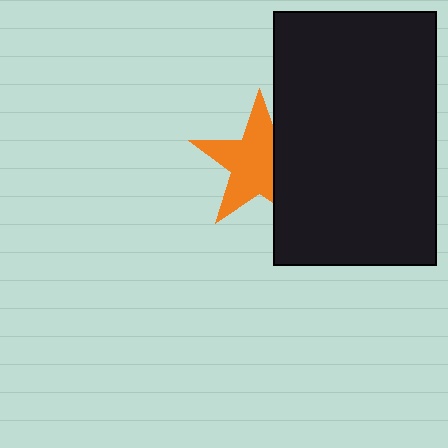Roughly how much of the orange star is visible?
Most of it is visible (roughly 69%).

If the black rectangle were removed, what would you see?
You would see the complete orange star.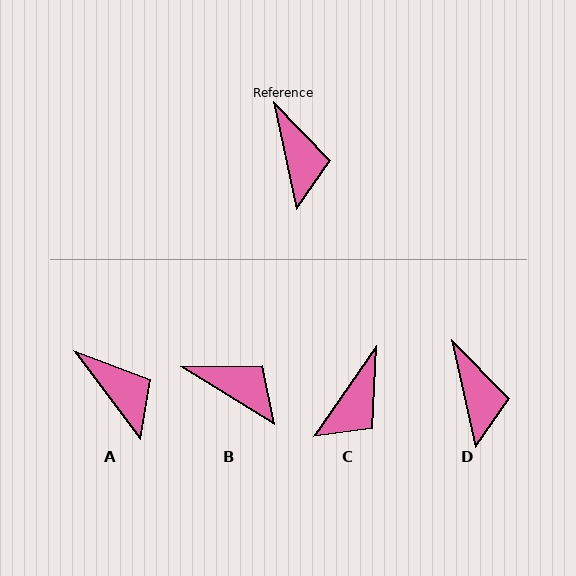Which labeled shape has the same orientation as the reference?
D.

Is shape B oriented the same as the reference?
No, it is off by about 46 degrees.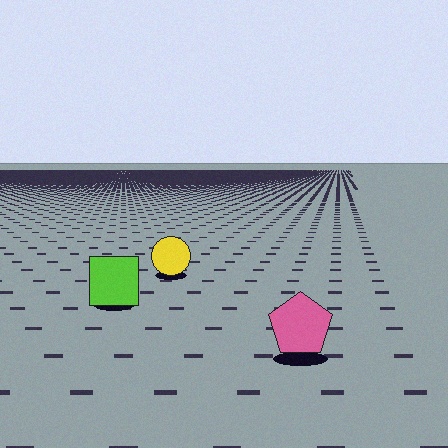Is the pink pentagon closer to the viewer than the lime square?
Yes. The pink pentagon is closer — you can tell from the texture gradient: the ground texture is coarser near it.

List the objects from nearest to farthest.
From nearest to farthest: the pink pentagon, the lime square, the yellow circle.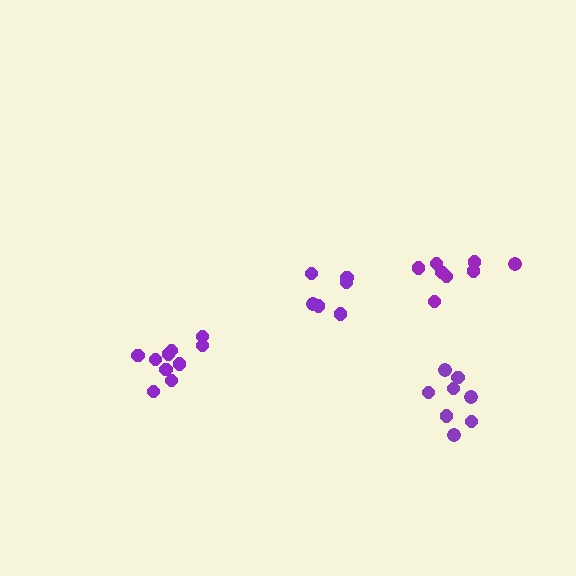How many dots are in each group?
Group 1: 10 dots, Group 2: 8 dots, Group 3: 6 dots, Group 4: 8 dots (32 total).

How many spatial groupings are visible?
There are 4 spatial groupings.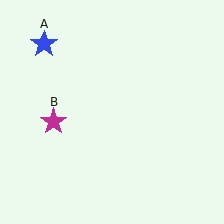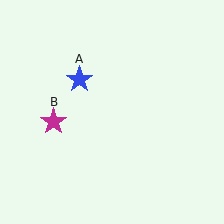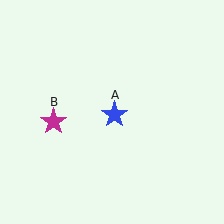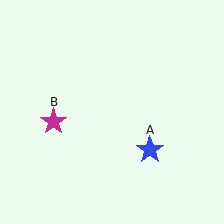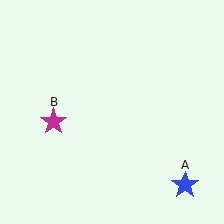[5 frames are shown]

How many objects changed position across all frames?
1 object changed position: blue star (object A).